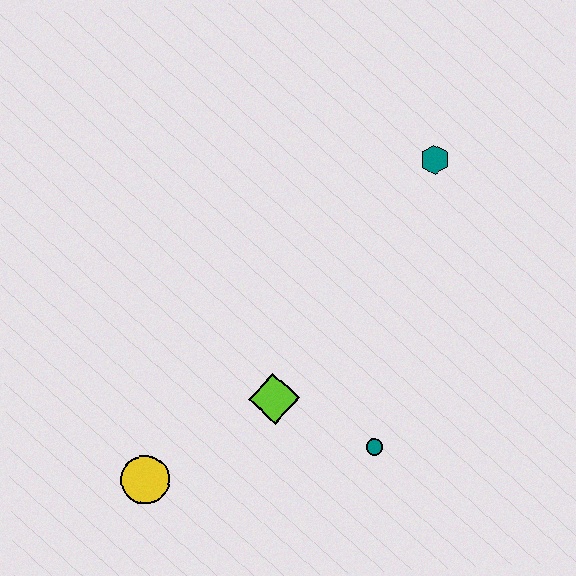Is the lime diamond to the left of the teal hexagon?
Yes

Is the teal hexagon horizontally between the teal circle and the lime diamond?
No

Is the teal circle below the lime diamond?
Yes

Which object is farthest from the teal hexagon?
The yellow circle is farthest from the teal hexagon.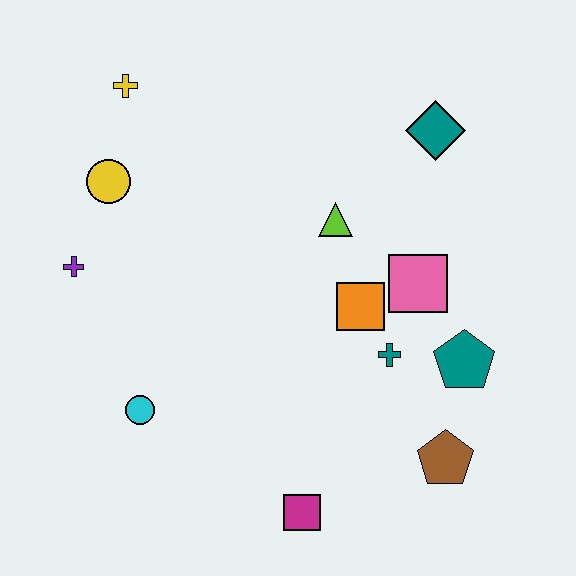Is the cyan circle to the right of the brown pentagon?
No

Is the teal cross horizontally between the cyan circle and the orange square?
No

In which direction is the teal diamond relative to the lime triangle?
The teal diamond is to the right of the lime triangle.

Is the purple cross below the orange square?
No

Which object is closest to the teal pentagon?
The teal cross is closest to the teal pentagon.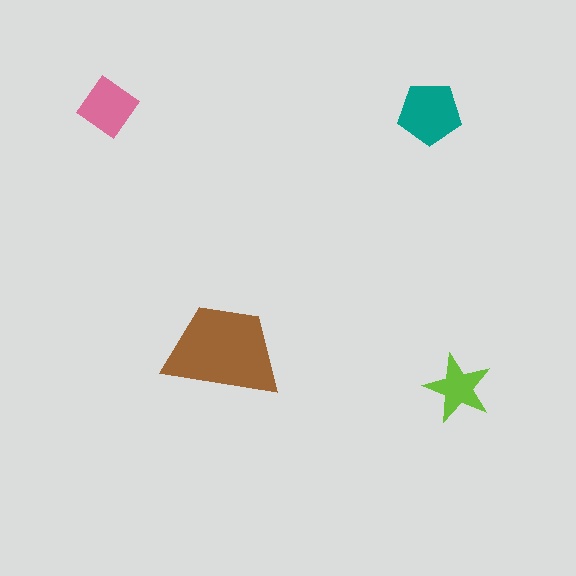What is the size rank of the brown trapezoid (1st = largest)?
1st.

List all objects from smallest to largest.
The lime star, the pink diamond, the teal pentagon, the brown trapezoid.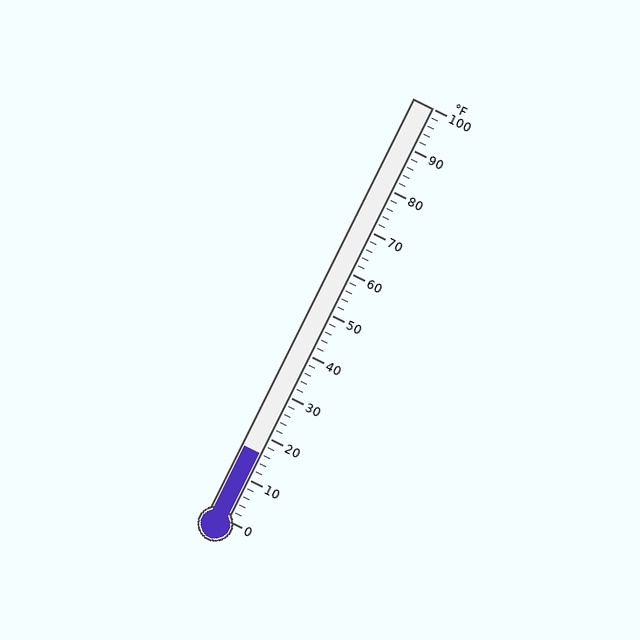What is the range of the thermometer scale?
The thermometer scale ranges from 0°F to 100°F.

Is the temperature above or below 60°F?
The temperature is below 60°F.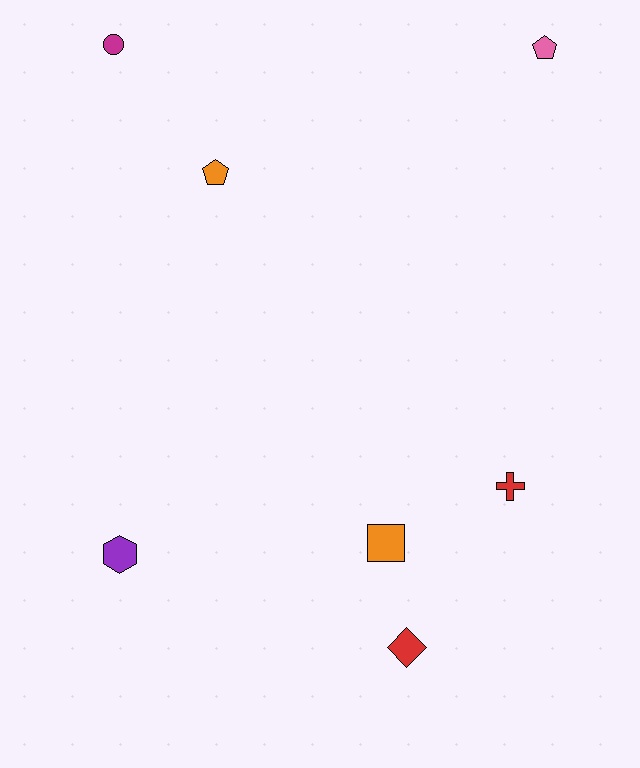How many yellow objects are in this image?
There are no yellow objects.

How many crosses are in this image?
There is 1 cross.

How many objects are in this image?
There are 7 objects.